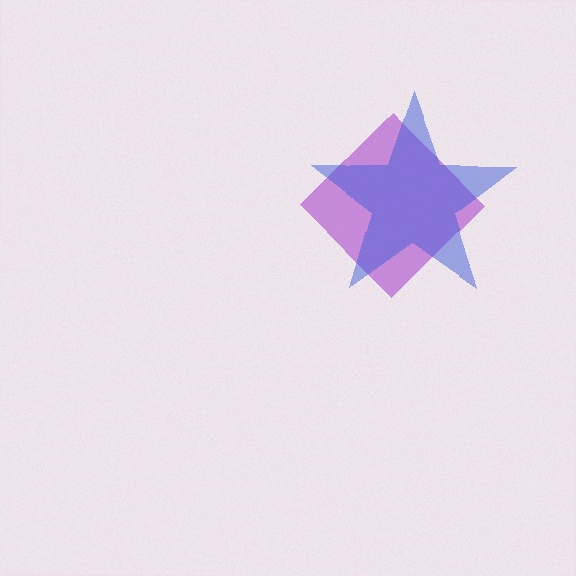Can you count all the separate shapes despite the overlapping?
Yes, there are 2 separate shapes.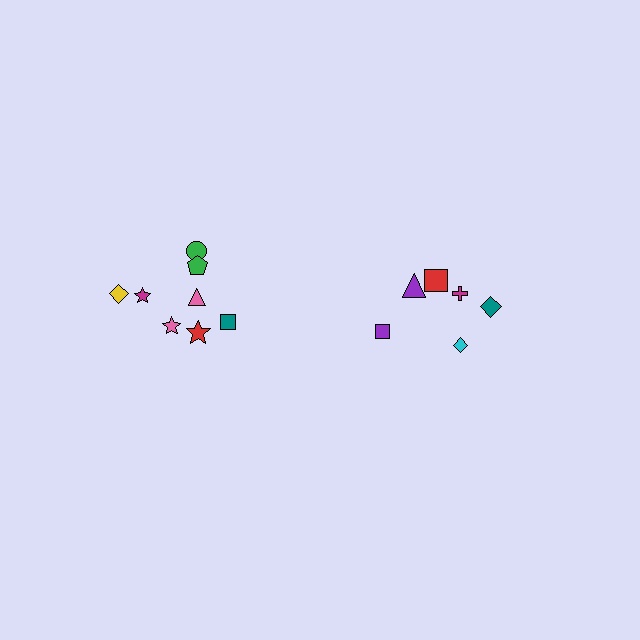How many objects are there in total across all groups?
There are 14 objects.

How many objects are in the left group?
There are 8 objects.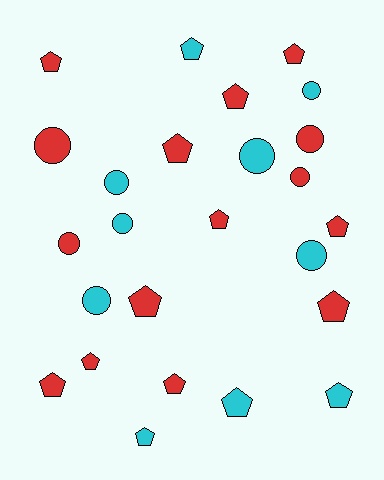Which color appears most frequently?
Red, with 15 objects.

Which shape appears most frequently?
Pentagon, with 15 objects.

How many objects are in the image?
There are 25 objects.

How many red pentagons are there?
There are 11 red pentagons.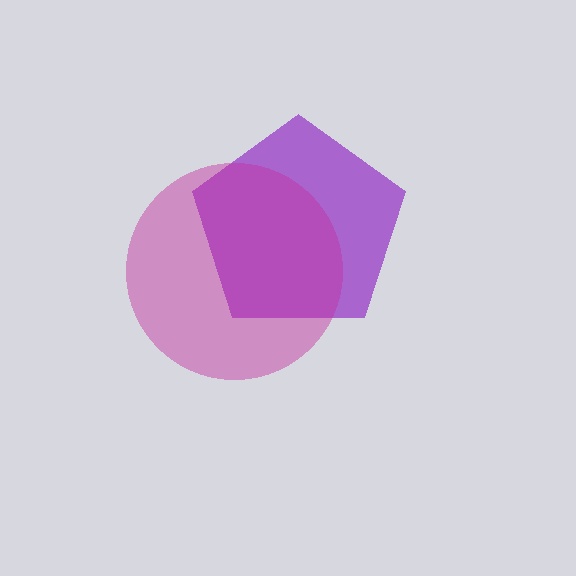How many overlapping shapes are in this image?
There are 2 overlapping shapes in the image.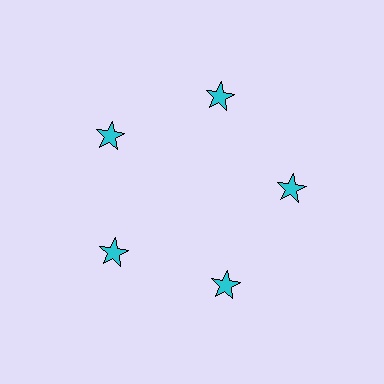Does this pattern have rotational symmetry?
Yes, this pattern has 5-fold rotational symmetry. It looks the same after rotating 72 degrees around the center.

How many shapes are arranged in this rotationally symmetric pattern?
There are 5 shapes, arranged in 5 groups of 1.